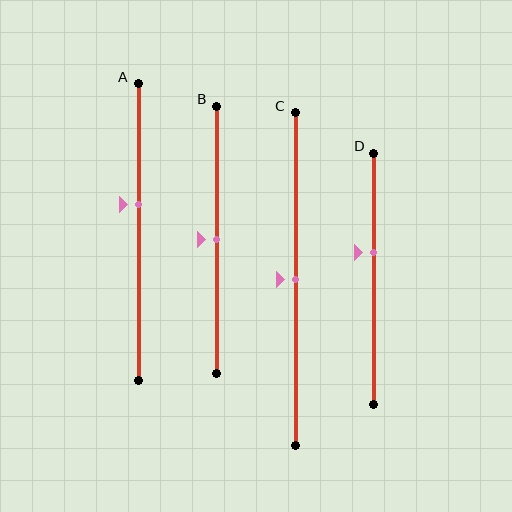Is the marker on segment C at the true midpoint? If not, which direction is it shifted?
Yes, the marker on segment C is at the true midpoint.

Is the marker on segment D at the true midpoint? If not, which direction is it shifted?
No, the marker on segment D is shifted upward by about 10% of the segment length.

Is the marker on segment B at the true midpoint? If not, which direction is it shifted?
Yes, the marker on segment B is at the true midpoint.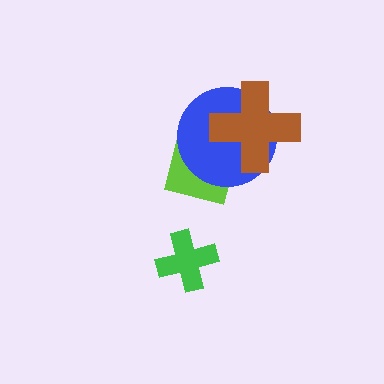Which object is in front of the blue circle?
The brown cross is in front of the blue circle.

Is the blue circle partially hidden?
Yes, it is partially covered by another shape.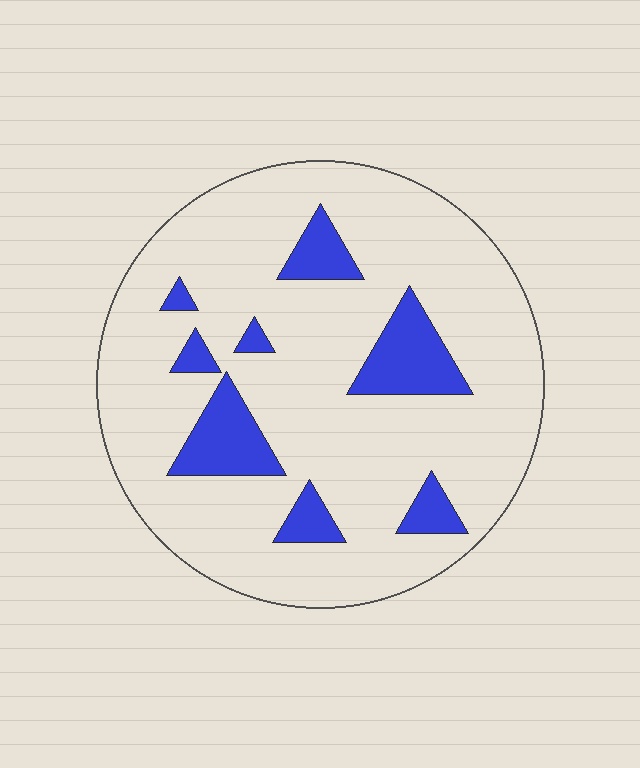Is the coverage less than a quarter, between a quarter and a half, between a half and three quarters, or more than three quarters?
Less than a quarter.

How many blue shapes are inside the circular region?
8.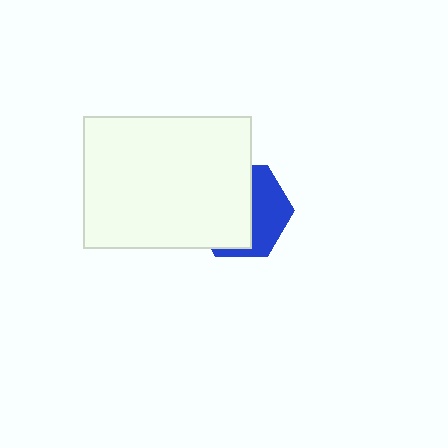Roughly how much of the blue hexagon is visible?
A small part of it is visible (roughly 42%).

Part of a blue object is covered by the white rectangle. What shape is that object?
It is a hexagon.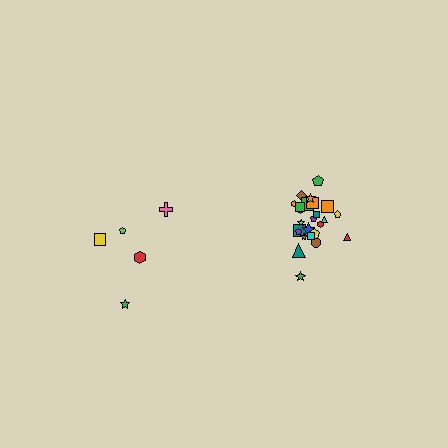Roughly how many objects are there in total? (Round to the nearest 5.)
Roughly 30 objects in total.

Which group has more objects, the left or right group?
The right group.